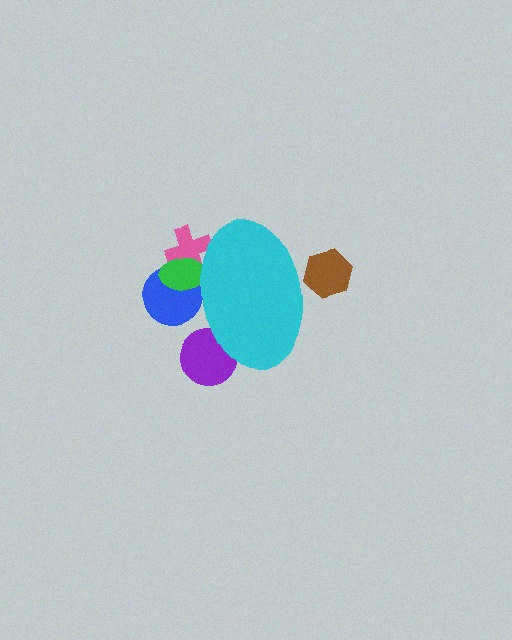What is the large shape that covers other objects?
A cyan ellipse.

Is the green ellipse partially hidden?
Yes, the green ellipse is partially hidden behind the cyan ellipse.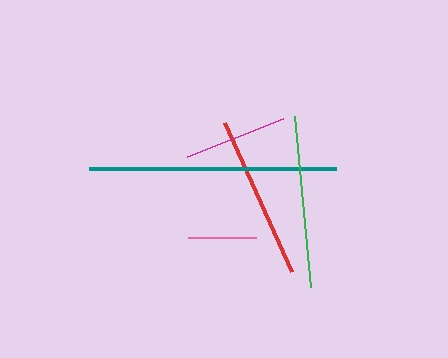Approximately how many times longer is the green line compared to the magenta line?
The green line is approximately 1.7 times the length of the magenta line.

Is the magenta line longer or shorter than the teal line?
The teal line is longer than the magenta line.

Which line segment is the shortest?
The pink line is the shortest at approximately 68 pixels.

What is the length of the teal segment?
The teal segment is approximately 247 pixels long.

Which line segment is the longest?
The teal line is the longest at approximately 247 pixels.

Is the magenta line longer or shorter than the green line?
The green line is longer than the magenta line.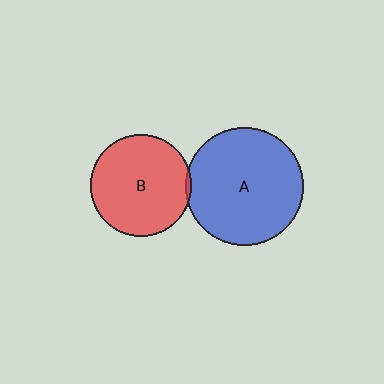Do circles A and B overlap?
Yes.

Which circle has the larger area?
Circle A (blue).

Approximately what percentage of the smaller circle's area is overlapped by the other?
Approximately 5%.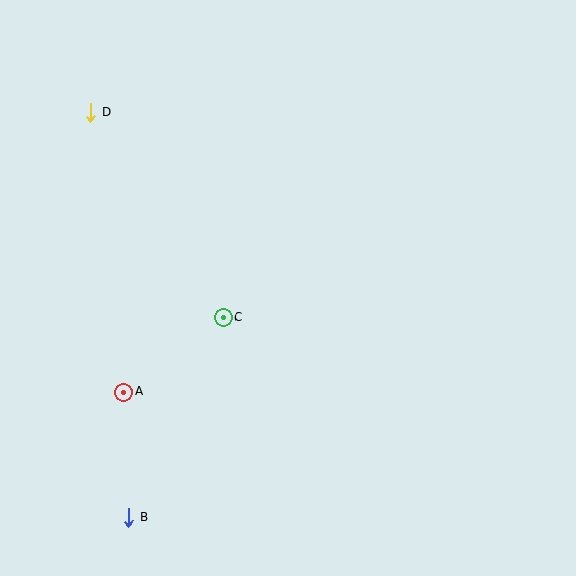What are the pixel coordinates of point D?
Point D is at (91, 112).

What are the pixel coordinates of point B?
Point B is at (129, 517).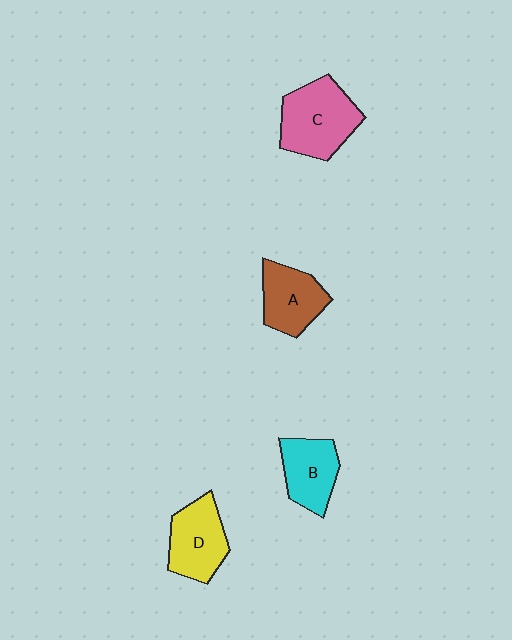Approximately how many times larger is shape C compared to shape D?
Approximately 1.3 times.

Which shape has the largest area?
Shape C (pink).